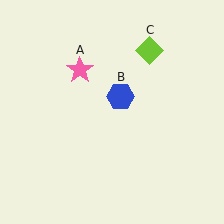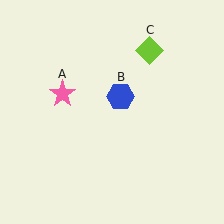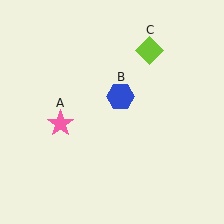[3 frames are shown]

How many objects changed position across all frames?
1 object changed position: pink star (object A).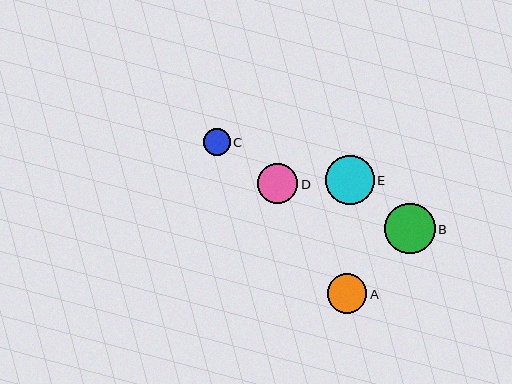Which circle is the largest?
Circle B is the largest with a size of approximately 50 pixels.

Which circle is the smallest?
Circle C is the smallest with a size of approximately 27 pixels.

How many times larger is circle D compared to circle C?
Circle D is approximately 1.5 times the size of circle C.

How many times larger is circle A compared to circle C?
Circle A is approximately 1.5 times the size of circle C.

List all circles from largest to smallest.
From largest to smallest: B, E, D, A, C.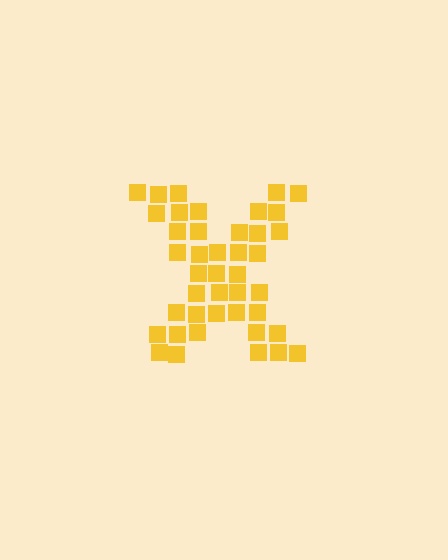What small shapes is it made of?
It is made of small squares.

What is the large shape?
The large shape is the letter X.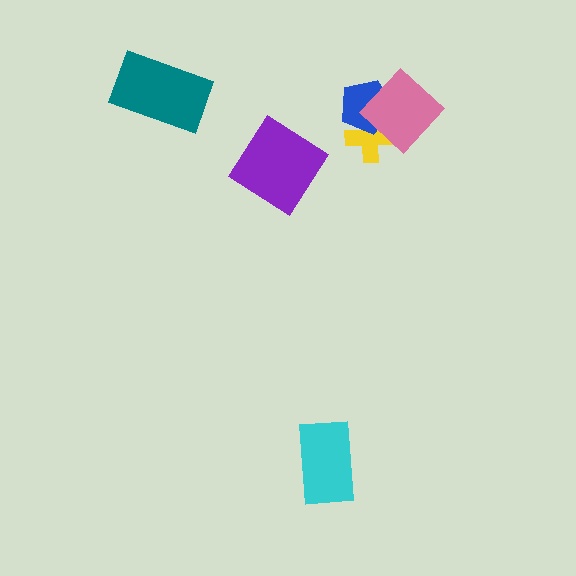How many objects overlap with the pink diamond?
2 objects overlap with the pink diamond.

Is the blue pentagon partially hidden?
Yes, it is partially covered by another shape.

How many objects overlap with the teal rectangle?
0 objects overlap with the teal rectangle.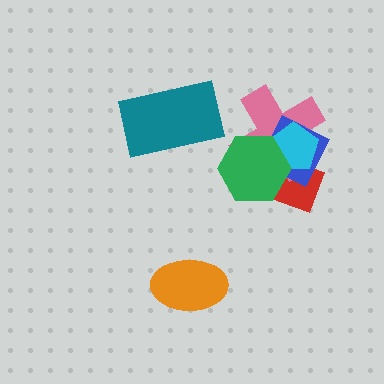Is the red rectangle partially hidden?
Yes, it is partially covered by another shape.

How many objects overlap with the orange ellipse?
0 objects overlap with the orange ellipse.